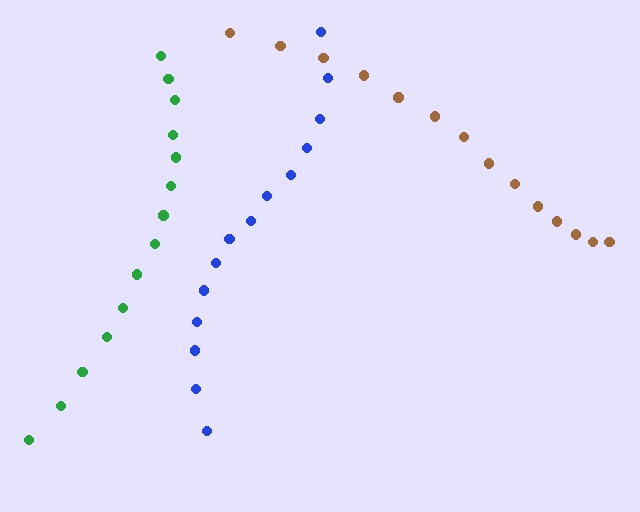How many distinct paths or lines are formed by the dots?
There are 3 distinct paths.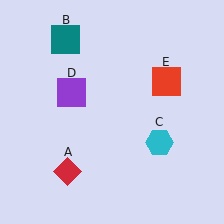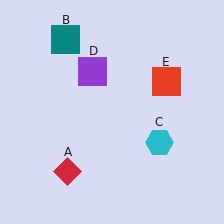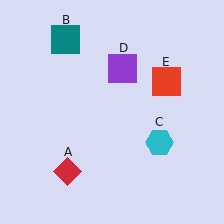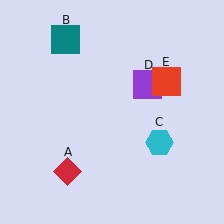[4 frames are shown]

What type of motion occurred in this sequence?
The purple square (object D) rotated clockwise around the center of the scene.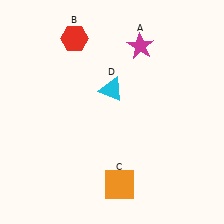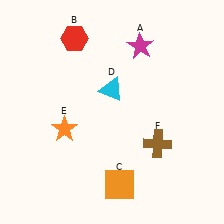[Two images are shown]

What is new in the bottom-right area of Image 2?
A brown cross (F) was added in the bottom-right area of Image 2.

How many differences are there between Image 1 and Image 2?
There are 2 differences between the two images.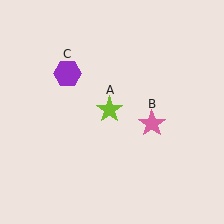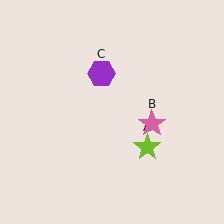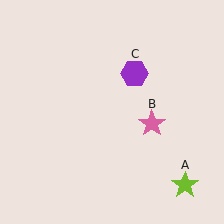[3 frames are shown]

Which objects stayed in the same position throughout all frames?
Pink star (object B) remained stationary.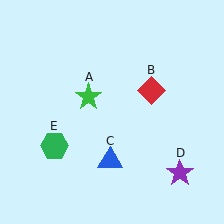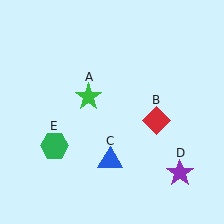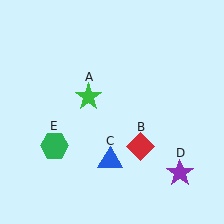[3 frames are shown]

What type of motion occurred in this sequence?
The red diamond (object B) rotated clockwise around the center of the scene.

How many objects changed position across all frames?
1 object changed position: red diamond (object B).